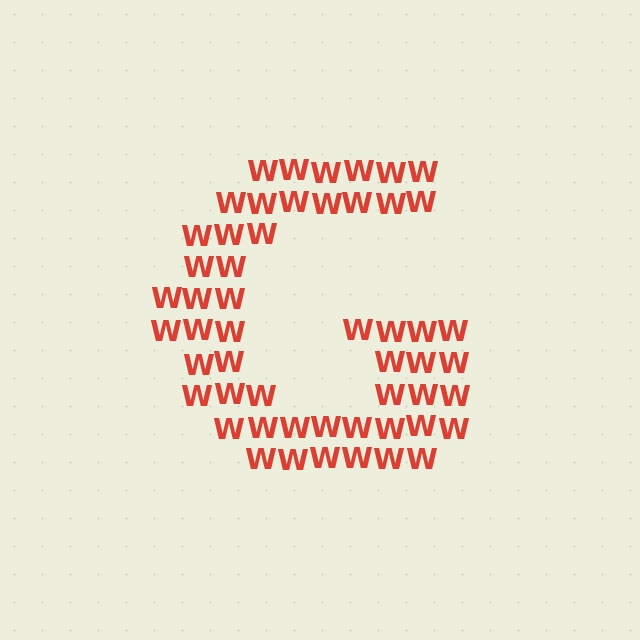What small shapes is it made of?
It is made of small letter W's.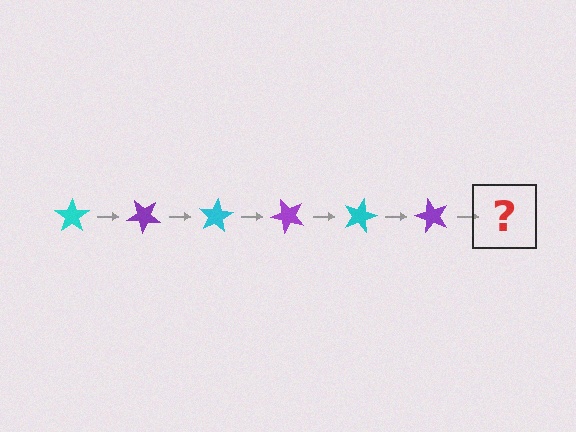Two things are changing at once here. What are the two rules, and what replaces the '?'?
The two rules are that it rotates 40 degrees each step and the color cycles through cyan and purple. The '?' should be a cyan star, rotated 240 degrees from the start.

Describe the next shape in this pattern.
It should be a cyan star, rotated 240 degrees from the start.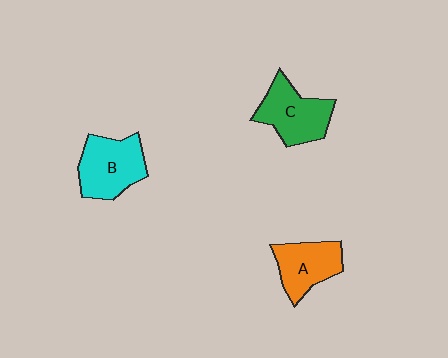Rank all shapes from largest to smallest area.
From largest to smallest: B (cyan), C (green), A (orange).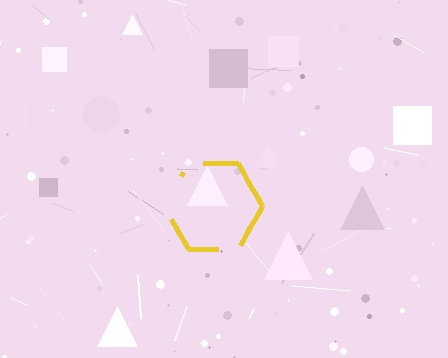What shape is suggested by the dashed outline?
The dashed outline suggests a hexagon.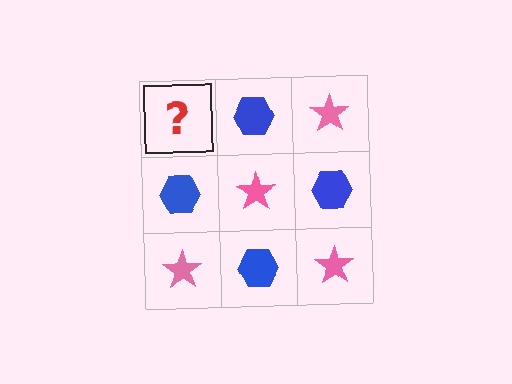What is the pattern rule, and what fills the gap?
The rule is that it alternates pink star and blue hexagon in a checkerboard pattern. The gap should be filled with a pink star.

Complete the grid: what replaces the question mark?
The question mark should be replaced with a pink star.